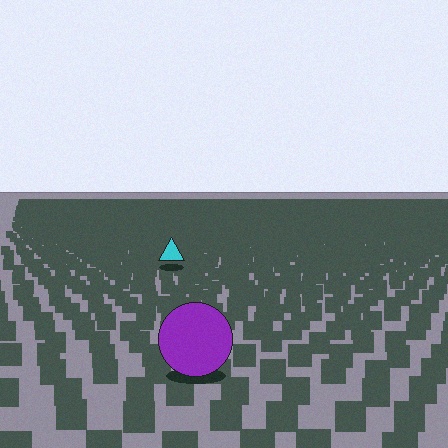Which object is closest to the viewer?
The purple circle is closest. The texture marks near it are larger and more spread out.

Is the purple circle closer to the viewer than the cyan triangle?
Yes. The purple circle is closer — you can tell from the texture gradient: the ground texture is coarser near it.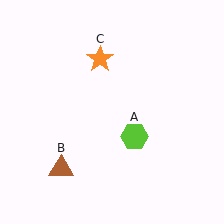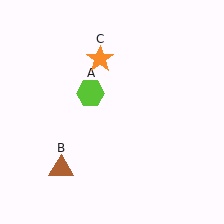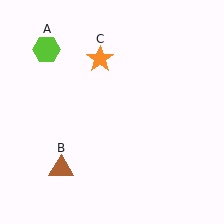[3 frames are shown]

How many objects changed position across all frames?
1 object changed position: lime hexagon (object A).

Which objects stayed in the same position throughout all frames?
Brown triangle (object B) and orange star (object C) remained stationary.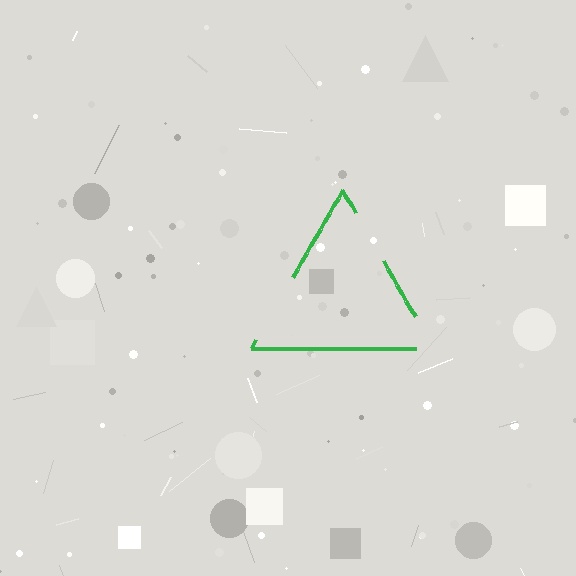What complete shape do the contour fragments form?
The contour fragments form a triangle.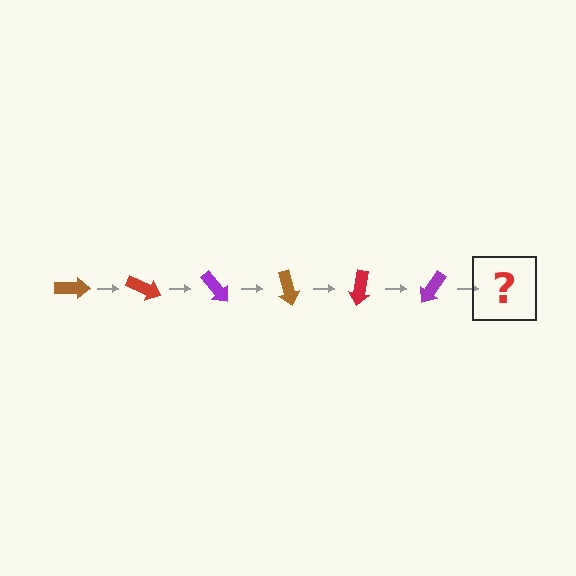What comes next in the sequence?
The next element should be a brown arrow, rotated 150 degrees from the start.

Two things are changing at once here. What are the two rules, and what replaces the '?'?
The two rules are that it rotates 25 degrees each step and the color cycles through brown, red, and purple. The '?' should be a brown arrow, rotated 150 degrees from the start.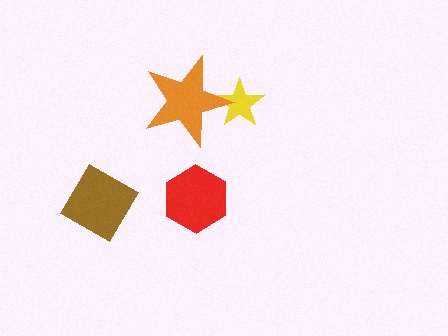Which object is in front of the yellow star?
The orange star is in front of the yellow star.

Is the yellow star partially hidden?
Yes, it is partially covered by another shape.